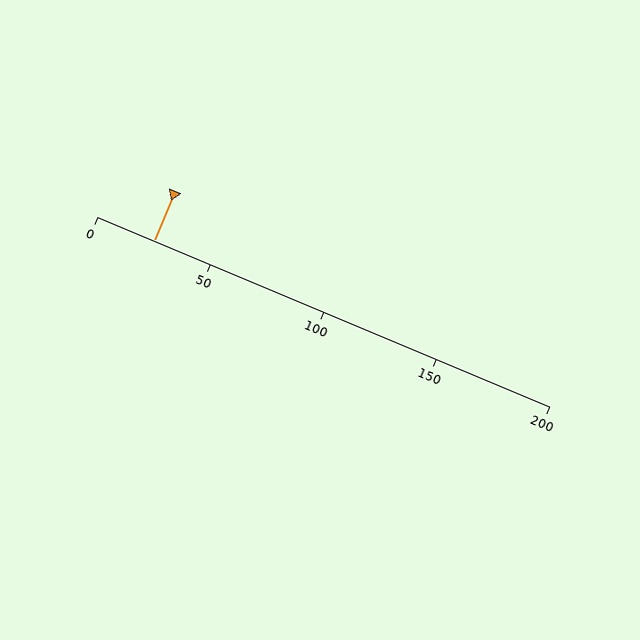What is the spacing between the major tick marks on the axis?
The major ticks are spaced 50 apart.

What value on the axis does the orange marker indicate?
The marker indicates approximately 25.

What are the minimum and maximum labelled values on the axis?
The axis runs from 0 to 200.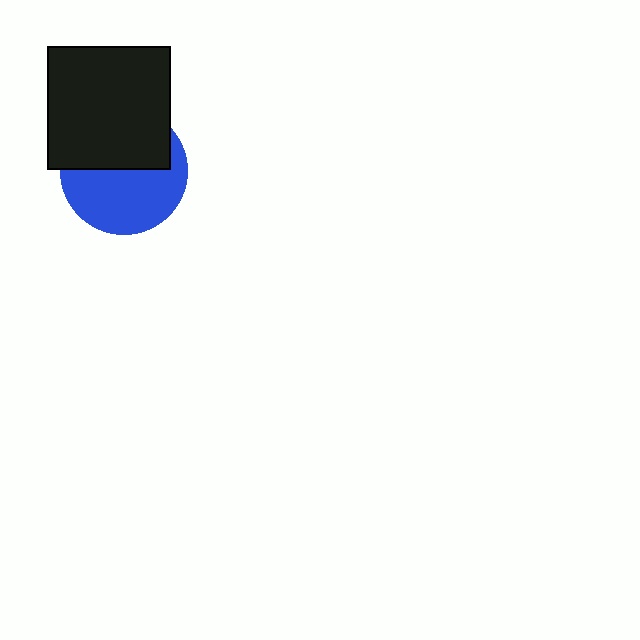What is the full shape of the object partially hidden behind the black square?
The partially hidden object is a blue circle.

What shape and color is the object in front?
The object in front is a black square.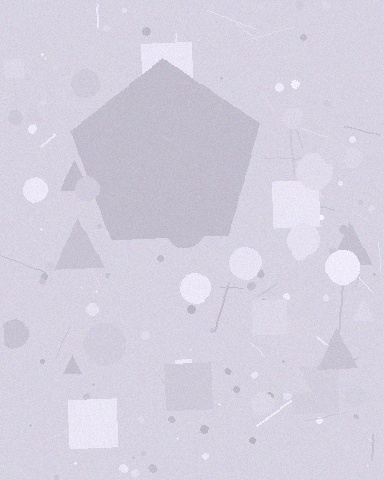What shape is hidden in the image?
A pentagon is hidden in the image.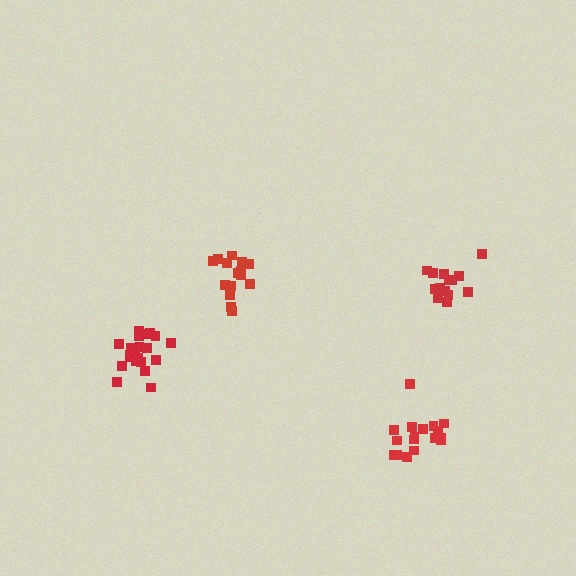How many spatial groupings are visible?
There are 4 spatial groupings.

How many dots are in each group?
Group 1: 21 dots, Group 2: 15 dots, Group 3: 17 dots, Group 4: 15 dots (68 total).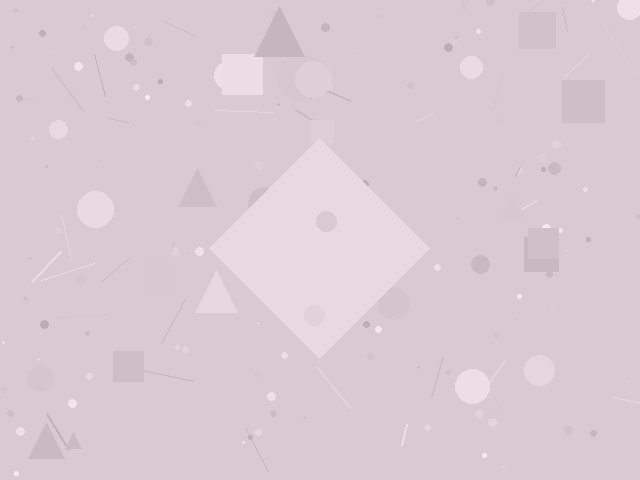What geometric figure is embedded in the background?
A diamond is embedded in the background.